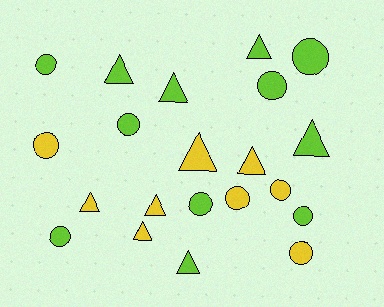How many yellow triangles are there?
There are 5 yellow triangles.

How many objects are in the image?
There are 21 objects.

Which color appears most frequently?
Lime, with 12 objects.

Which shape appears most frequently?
Circle, with 11 objects.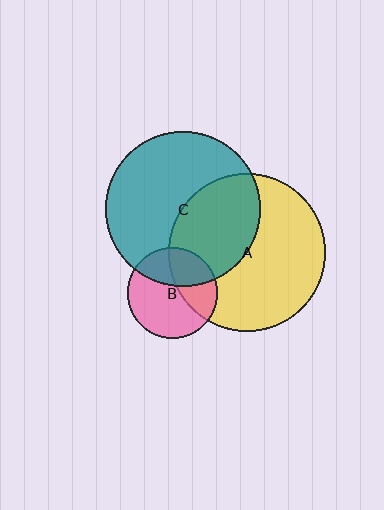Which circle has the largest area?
Circle A (yellow).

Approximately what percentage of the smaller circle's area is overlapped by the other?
Approximately 35%.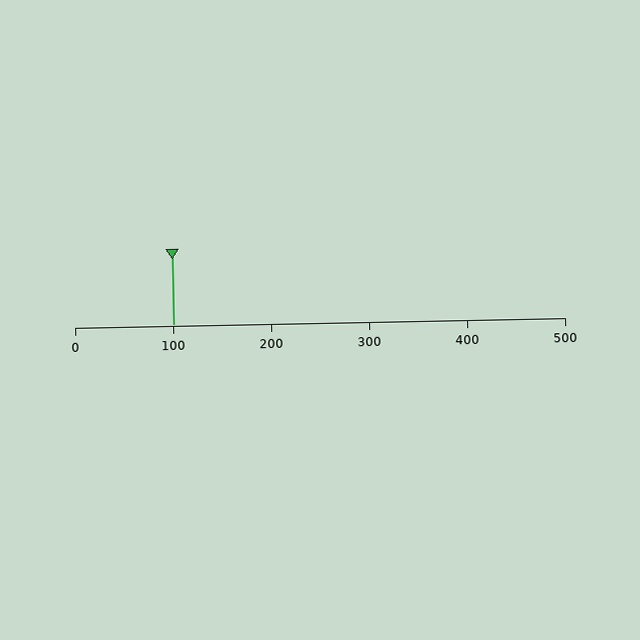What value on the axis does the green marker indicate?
The marker indicates approximately 100.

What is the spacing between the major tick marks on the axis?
The major ticks are spaced 100 apart.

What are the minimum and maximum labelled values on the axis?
The axis runs from 0 to 500.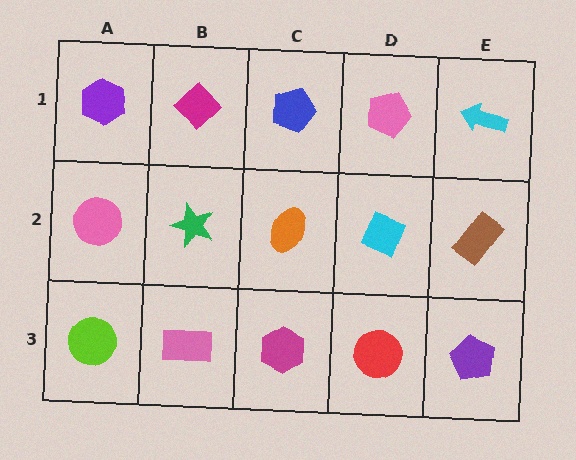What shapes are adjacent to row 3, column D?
A cyan diamond (row 2, column D), a magenta hexagon (row 3, column C), a purple pentagon (row 3, column E).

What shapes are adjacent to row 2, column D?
A pink pentagon (row 1, column D), a red circle (row 3, column D), an orange ellipse (row 2, column C), a brown rectangle (row 2, column E).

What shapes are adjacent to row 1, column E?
A brown rectangle (row 2, column E), a pink pentagon (row 1, column D).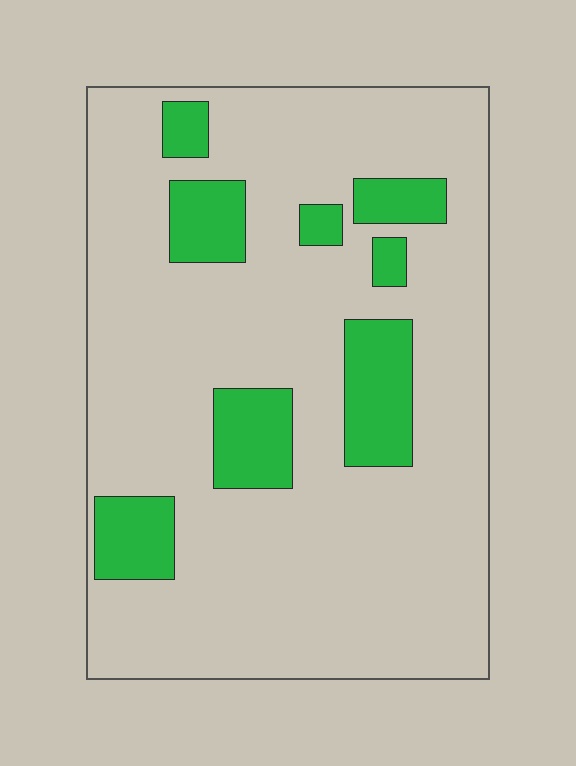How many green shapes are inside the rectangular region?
8.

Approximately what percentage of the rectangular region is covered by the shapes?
Approximately 20%.